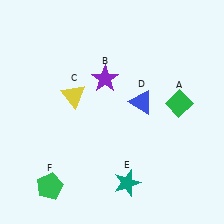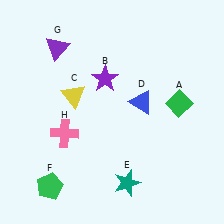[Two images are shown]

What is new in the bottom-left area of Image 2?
A pink cross (H) was added in the bottom-left area of Image 2.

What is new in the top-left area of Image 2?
A purple triangle (G) was added in the top-left area of Image 2.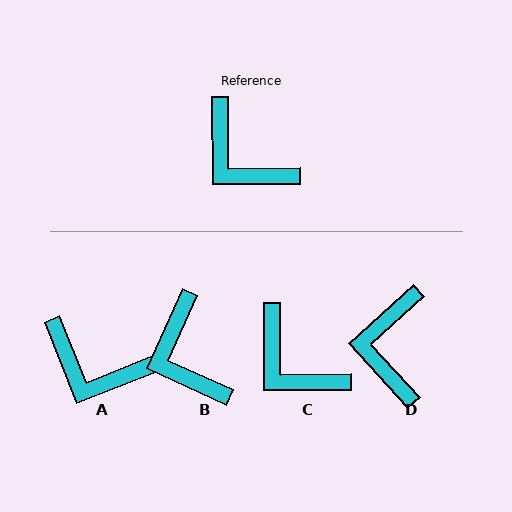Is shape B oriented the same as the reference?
No, it is off by about 25 degrees.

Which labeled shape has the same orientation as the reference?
C.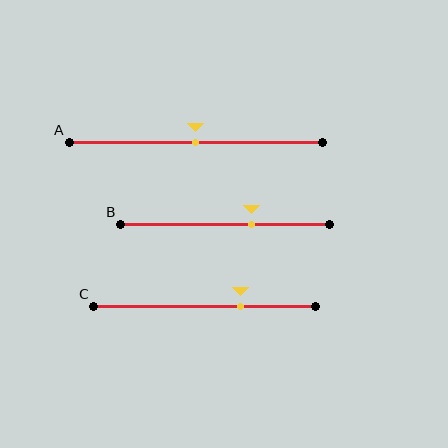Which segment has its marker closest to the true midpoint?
Segment A has its marker closest to the true midpoint.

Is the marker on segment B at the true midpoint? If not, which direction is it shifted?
No, the marker on segment B is shifted to the right by about 12% of the segment length.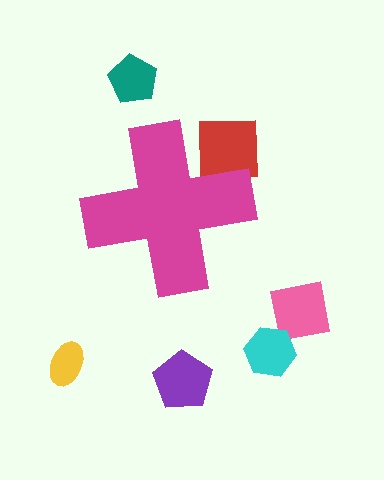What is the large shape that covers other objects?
A magenta cross.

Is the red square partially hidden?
Yes, the red square is partially hidden behind the magenta cross.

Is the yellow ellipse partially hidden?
No, the yellow ellipse is fully visible.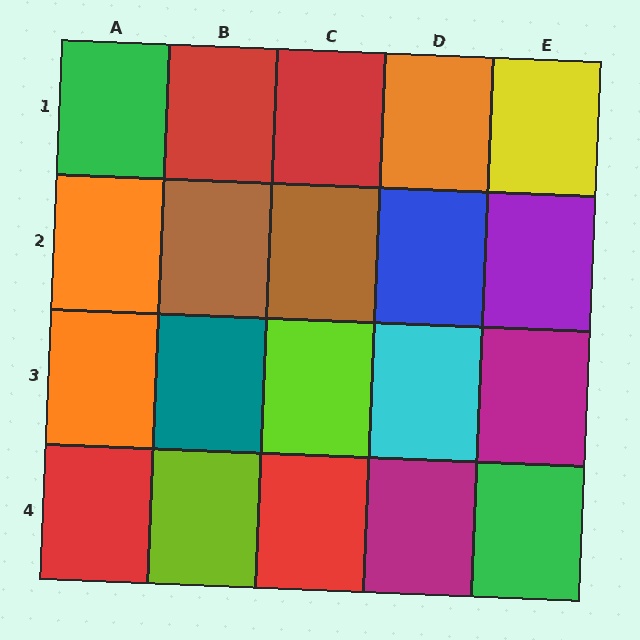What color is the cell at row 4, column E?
Green.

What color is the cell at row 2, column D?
Blue.